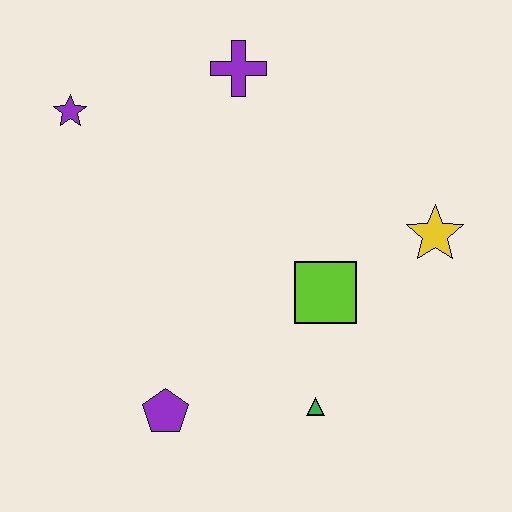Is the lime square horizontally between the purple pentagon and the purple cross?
No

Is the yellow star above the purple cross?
No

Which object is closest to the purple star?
The purple cross is closest to the purple star.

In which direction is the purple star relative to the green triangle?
The purple star is above the green triangle.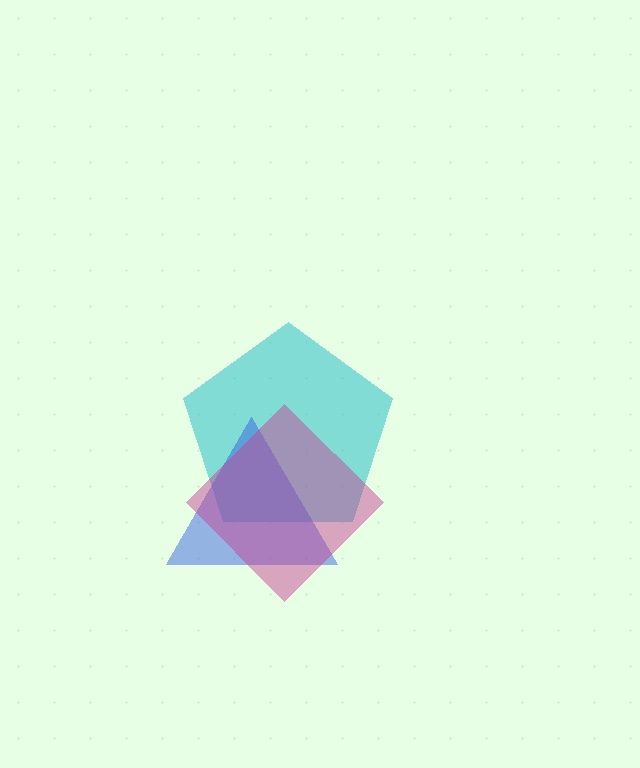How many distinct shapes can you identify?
There are 3 distinct shapes: a cyan pentagon, a blue triangle, a magenta diamond.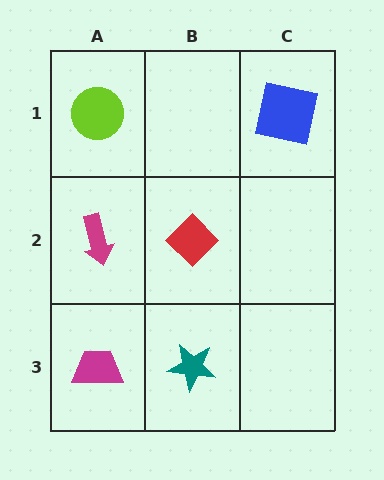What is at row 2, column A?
A magenta arrow.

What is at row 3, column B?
A teal star.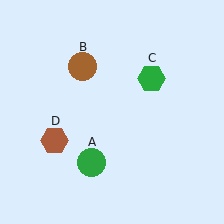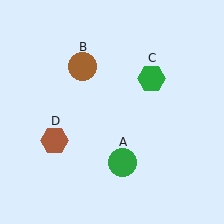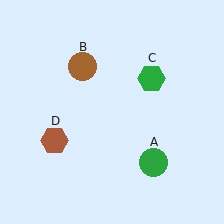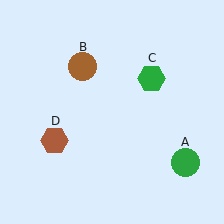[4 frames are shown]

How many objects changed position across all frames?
1 object changed position: green circle (object A).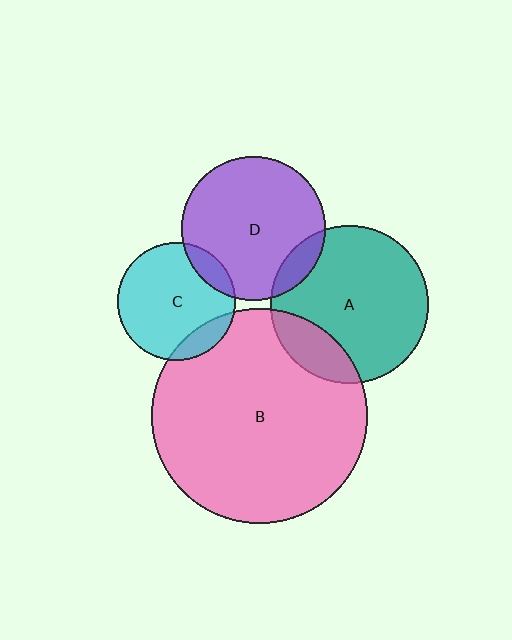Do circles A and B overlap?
Yes.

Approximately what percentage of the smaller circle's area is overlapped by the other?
Approximately 20%.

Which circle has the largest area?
Circle B (pink).